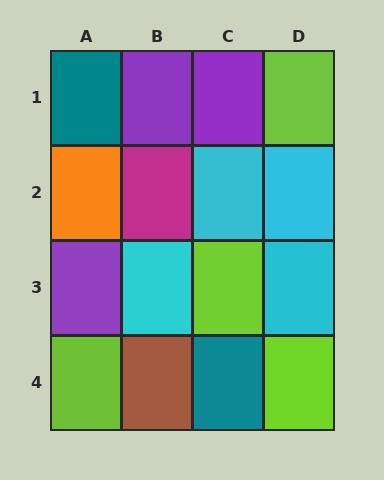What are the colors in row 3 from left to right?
Purple, cyan, lime, cyan.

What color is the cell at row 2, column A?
Orange.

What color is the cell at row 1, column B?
Purple.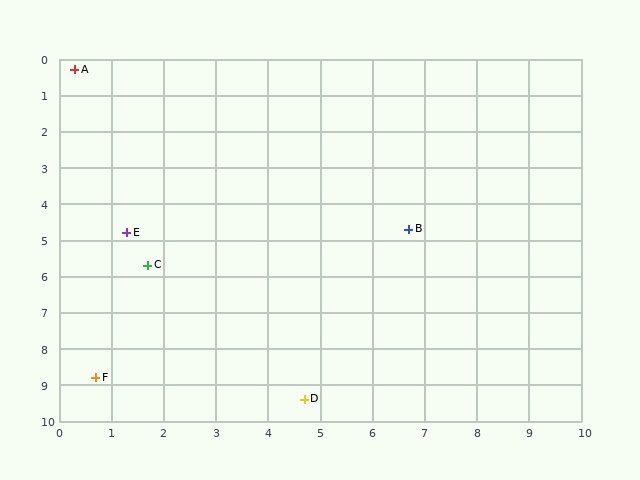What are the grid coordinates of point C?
Point C is at approximately (1.7, 5.7).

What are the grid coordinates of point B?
Point B is at approximately (6.7, 4.7).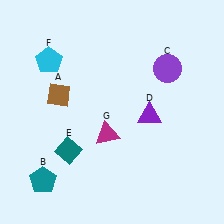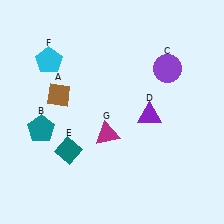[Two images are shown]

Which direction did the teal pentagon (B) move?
The teal pentagon (B) moved up.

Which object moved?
The teal pentagon (B) moved up.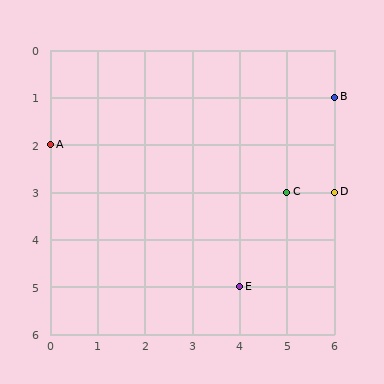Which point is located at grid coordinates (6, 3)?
Point D is at (6, 3).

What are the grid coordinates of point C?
Point C is at grid coordinates (5, 3).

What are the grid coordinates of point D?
Point D is at grid coordinates (6, 3).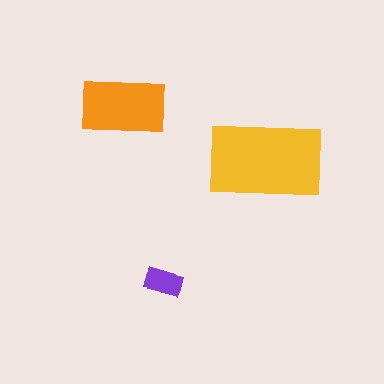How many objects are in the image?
There are 3 objects in the image.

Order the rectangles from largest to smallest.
the yellow one, the orange one, the purple one.